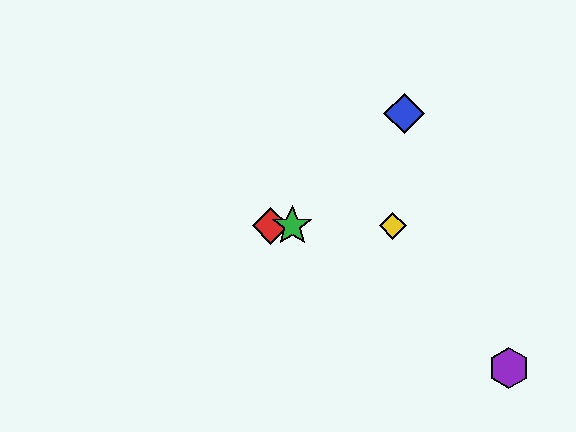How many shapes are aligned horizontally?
3 shapes (the red diamond, the green star, the yellow diamond) are aligned horizontally.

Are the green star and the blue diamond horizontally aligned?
No, the green star is at y≈226 and the blue diamond is at y≈114.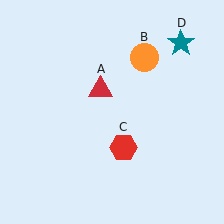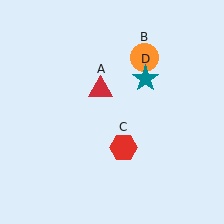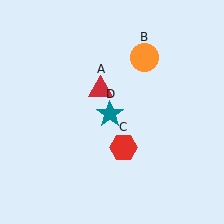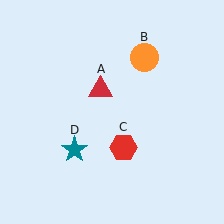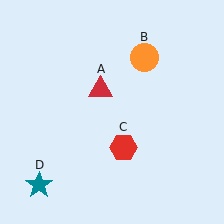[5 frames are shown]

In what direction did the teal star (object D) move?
The teal star (object D) moved down and to the left.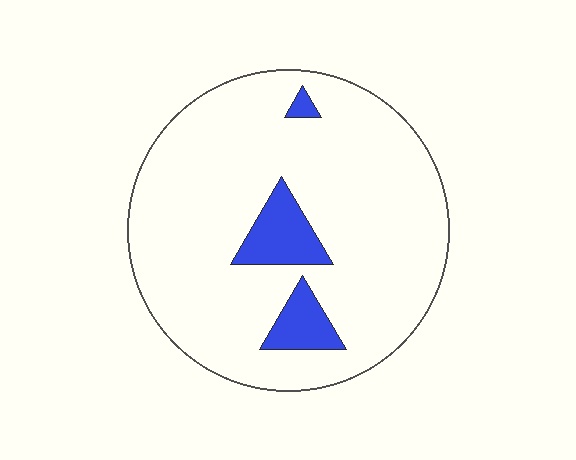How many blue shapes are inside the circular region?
3.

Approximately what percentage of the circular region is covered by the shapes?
Approximately 10%.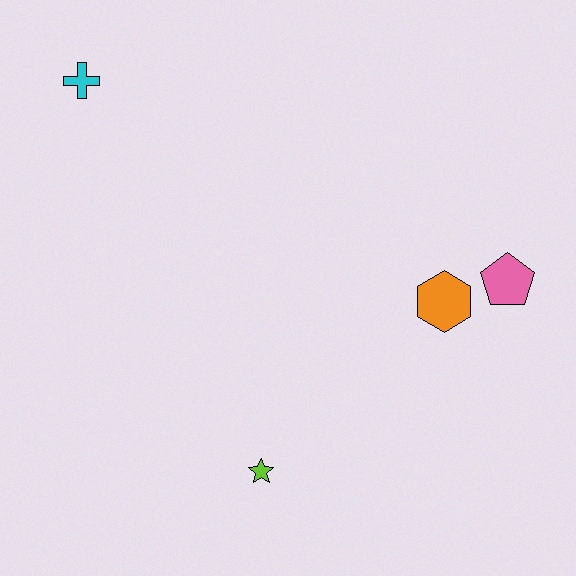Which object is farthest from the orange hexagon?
The cyan cross is farthest from the orange hexagon.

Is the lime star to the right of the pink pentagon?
No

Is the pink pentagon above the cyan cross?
No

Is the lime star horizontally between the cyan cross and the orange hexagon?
Yes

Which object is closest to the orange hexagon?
The pink pentagon is closest to the orange hexagon.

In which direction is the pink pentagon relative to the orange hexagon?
The pink pentagon is to the right of the orange hexagon.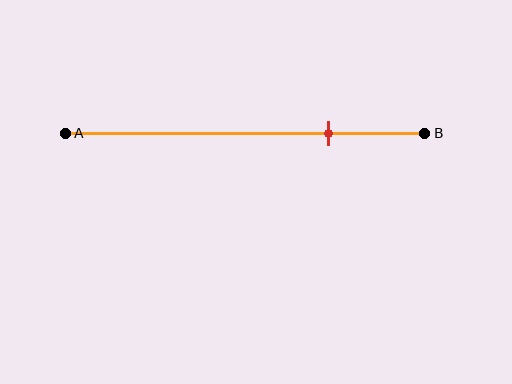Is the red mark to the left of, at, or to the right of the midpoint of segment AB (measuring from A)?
The red mark is to the right of the midpoint of segment AB.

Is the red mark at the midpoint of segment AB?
No, the mark is at about 75% from A, not at the 50% midpoint.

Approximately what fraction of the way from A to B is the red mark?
The red mark is approximately 75% of the way from A to B.